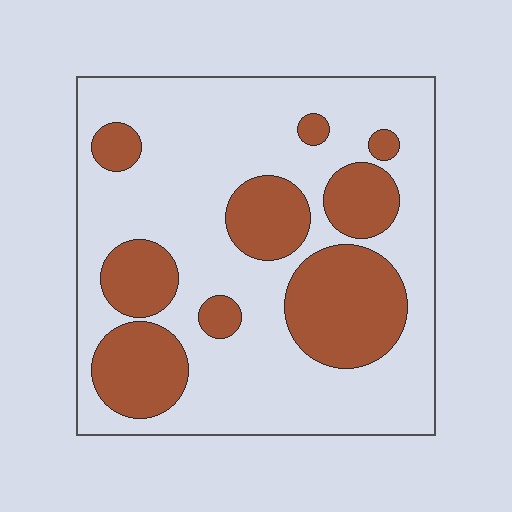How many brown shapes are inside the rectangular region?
9.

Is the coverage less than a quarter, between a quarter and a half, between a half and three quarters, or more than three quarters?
Between a quarter and a half.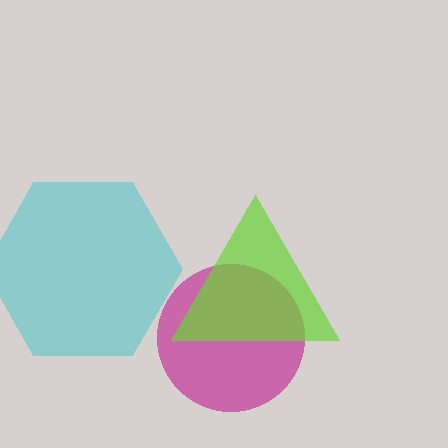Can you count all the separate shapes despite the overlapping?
Yes, there are 3 separate shapes.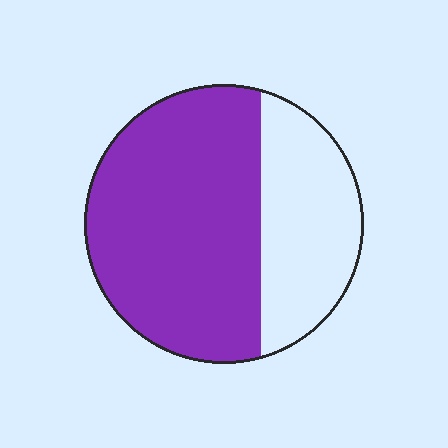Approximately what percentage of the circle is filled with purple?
Approximately 65%.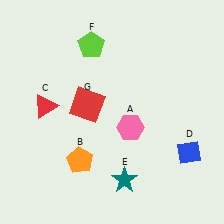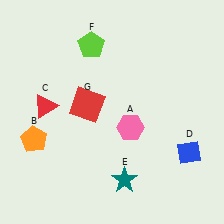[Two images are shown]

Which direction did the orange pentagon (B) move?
The orange pentagon (B) moved left.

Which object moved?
The orange pentagon (B) moved left.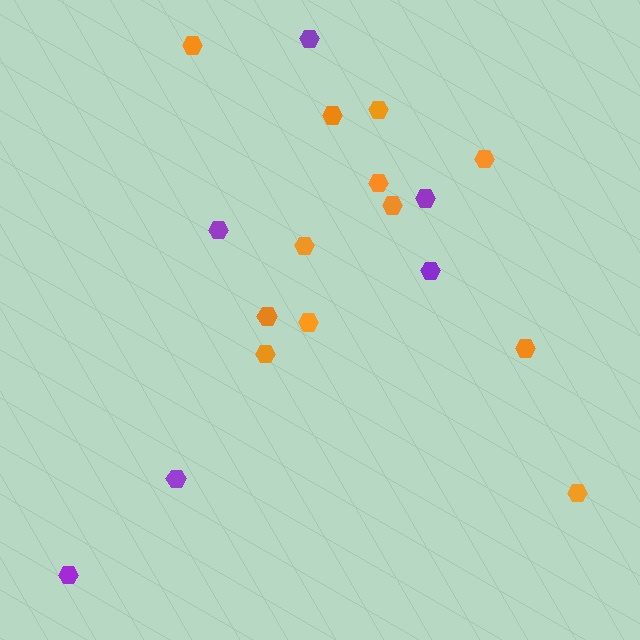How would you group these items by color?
There are 2 groups: one group of purple hexagons (6) and one group of orange hexagons (12).